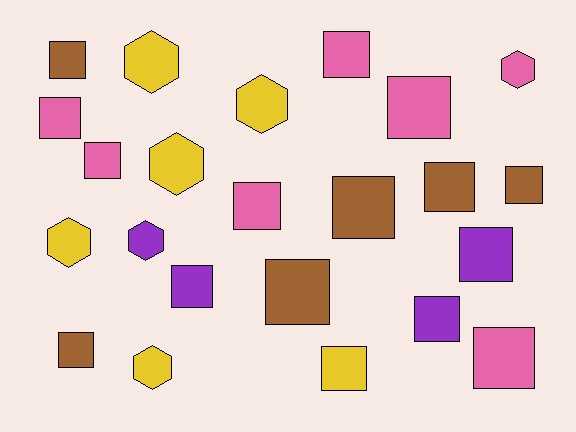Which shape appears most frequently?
Square, with 16 objects.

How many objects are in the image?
There are 23 objects.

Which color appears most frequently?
Pink, with 7 objects.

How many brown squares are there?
There are 6 brown squares.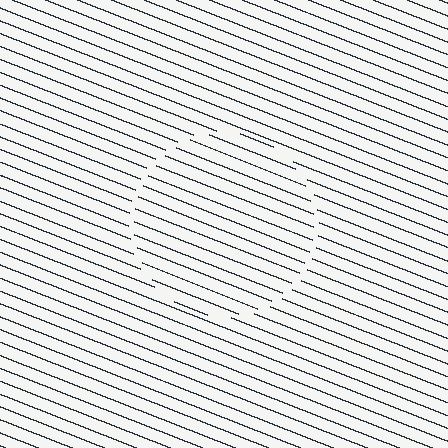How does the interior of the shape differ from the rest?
The interior of the shape contains the same grating, shifted by half a period — the contour is defined by the phase discontinuity where line-ends from the inner and outer gratings abut.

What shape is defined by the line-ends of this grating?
An illusory circle. The interior of the shape contains the same grating, shifted by half a period — the contour is defined by the phase discontinuity where line-ends from the inner and outer gratings abut.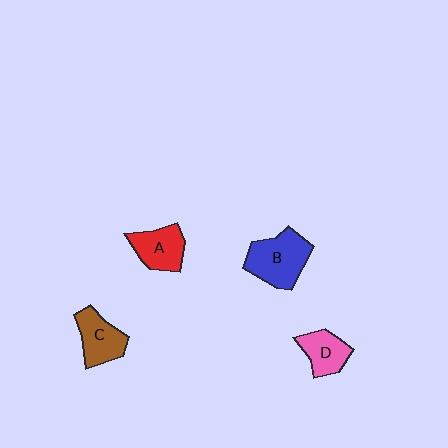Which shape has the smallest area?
Shape D (pink).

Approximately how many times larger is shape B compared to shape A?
Approximately 1.4 times.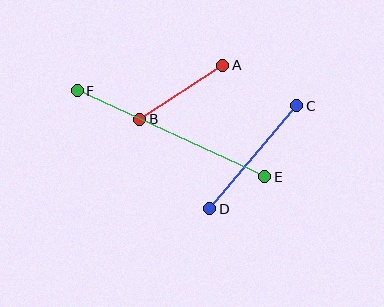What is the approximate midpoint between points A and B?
The midpoint is at approximately (181, 92) pixels.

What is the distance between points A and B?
The distance is approximately 99 pixels.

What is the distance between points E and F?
The distance is approximately 206 pixels.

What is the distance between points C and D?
The distance is approximately 135 pixels.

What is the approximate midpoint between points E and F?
The midpoint is at approximately (171, 134) pixels.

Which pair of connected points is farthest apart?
Points E and F are farthest apart.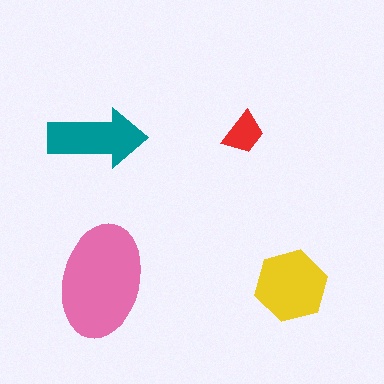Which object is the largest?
The pink ellipse.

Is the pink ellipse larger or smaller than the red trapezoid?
Larger.